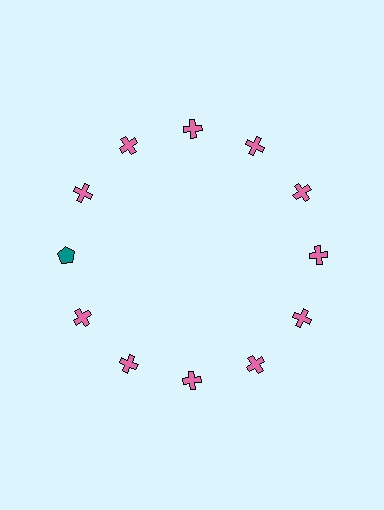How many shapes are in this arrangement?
There are 12 shapes arranged in a ring pattern.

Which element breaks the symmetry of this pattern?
The teal pentagon at roughly the 9 o'clock position breaks the symmetry. All other shapes are pink crosses.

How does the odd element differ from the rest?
It differs in both color (teal instead of pink) and shape (pentagon instead of cross).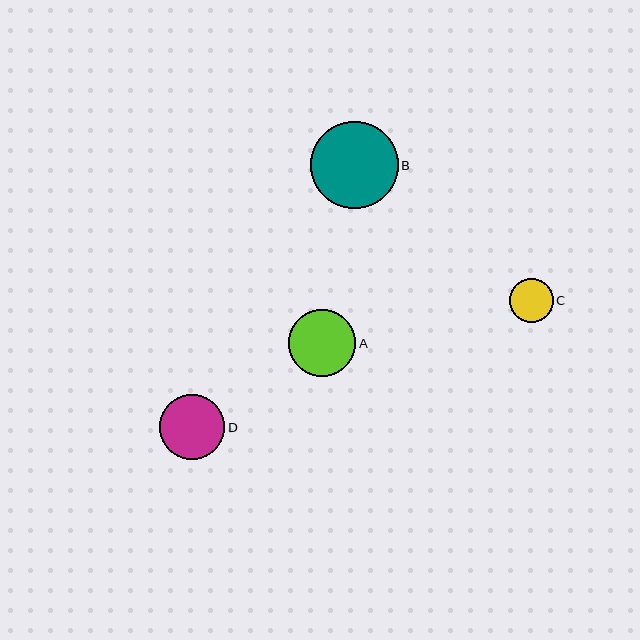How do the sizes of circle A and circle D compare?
Circle A and circle D are approximately the same size.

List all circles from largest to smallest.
From largest to smallest: B, A, D, C.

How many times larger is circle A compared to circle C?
Circle A is approximately 1.5 times the size of circle C.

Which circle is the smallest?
Circle C is the smallest with a size of approximately 44 pixels.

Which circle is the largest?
Circle B is the largest with a size of approximately 88 pixels.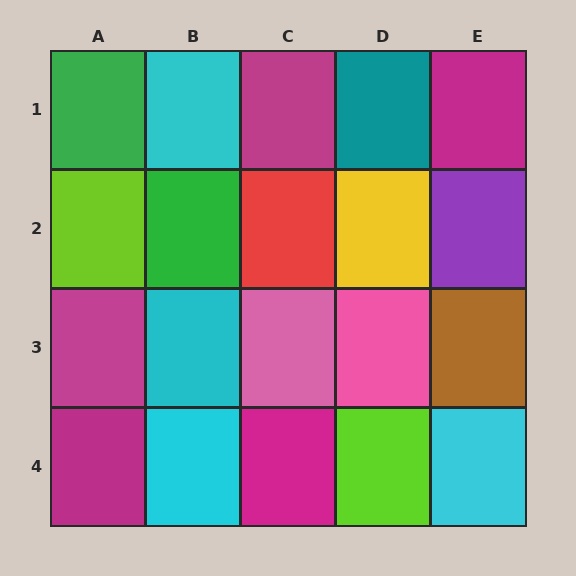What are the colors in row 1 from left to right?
Green, cyan, magenta, teal, magenta.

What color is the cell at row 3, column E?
Brown.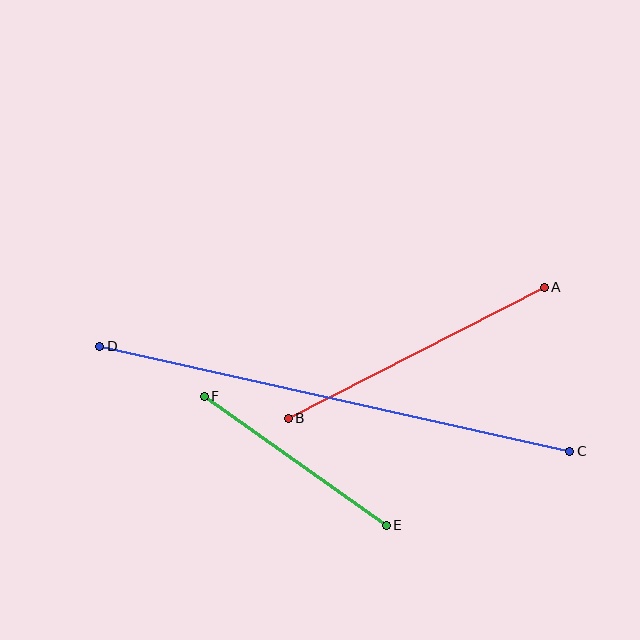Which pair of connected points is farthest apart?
Points C and D are farthest apart.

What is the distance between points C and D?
The distance is approximately 482 pixels.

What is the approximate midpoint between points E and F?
The midpoint is at approximately (295, 461) pixels.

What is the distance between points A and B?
The distance is approximately 288 pixels.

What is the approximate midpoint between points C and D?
The midpoint is at approximately (335, 399) pixels.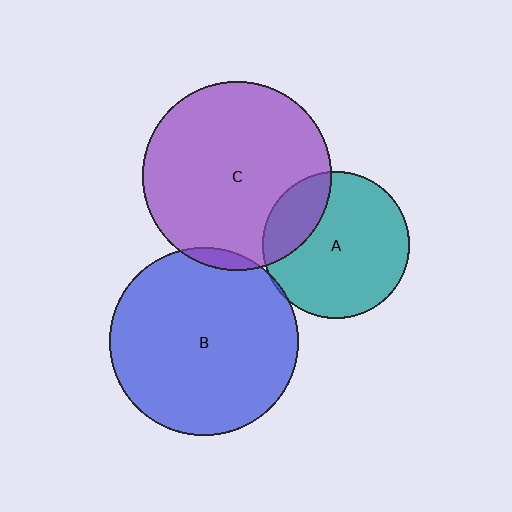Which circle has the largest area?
Circle C (purple).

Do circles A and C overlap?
Yes.